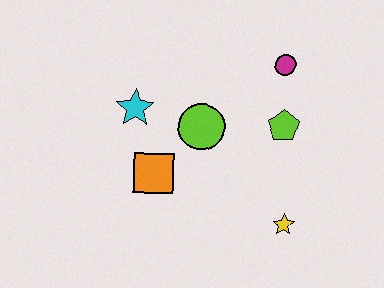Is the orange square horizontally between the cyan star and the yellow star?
Yes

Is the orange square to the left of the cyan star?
No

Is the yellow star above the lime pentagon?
No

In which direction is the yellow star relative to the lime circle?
The yellow star is below the lime circle.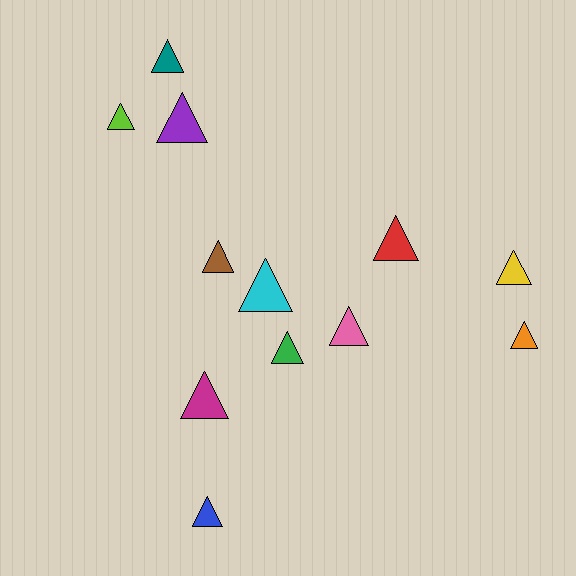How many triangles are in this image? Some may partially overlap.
There are 12 triangles.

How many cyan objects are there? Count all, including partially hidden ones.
There is 1 cyan object.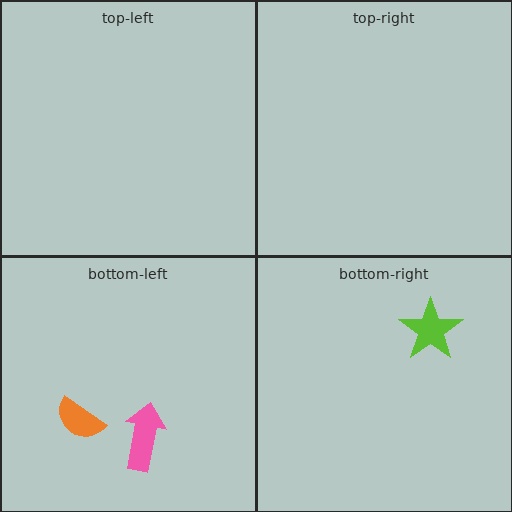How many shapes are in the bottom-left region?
2.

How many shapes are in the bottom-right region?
1.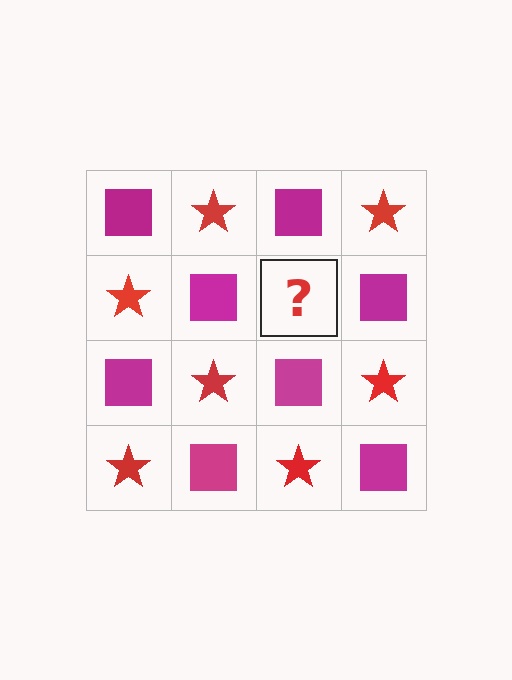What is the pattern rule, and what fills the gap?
The rule is that it alternates magenta square and red star in a checkerboard pattern. The gap should be filled with a red star.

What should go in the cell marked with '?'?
The missing cell should contain a red star.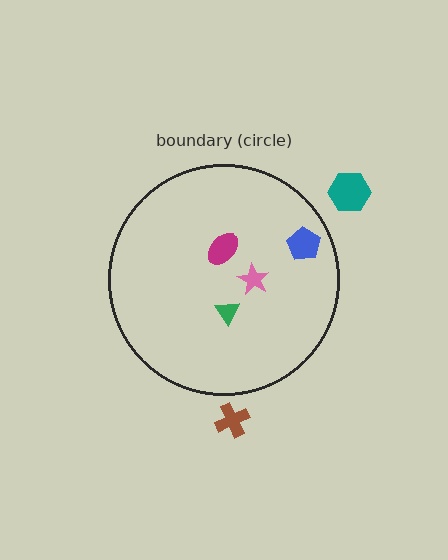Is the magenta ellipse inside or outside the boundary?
Inside.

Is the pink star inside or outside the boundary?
Inside.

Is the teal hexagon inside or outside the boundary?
Outside.